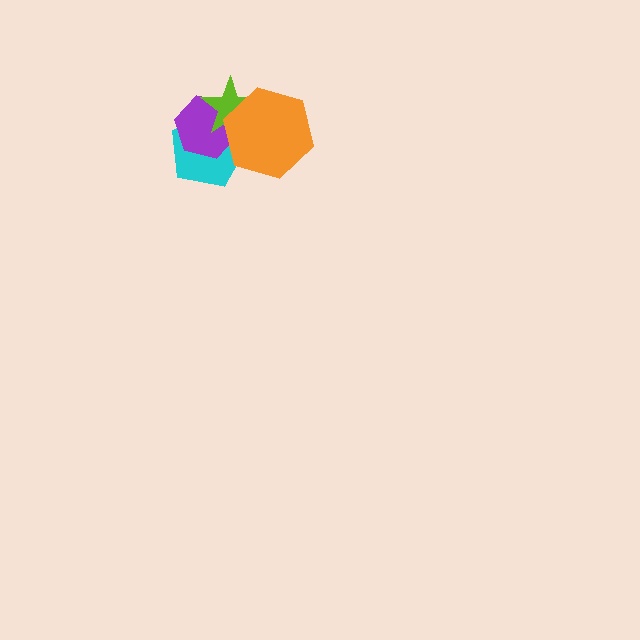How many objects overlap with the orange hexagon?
3 objects overlap with the orange hexagon.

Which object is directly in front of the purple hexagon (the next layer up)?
The lime star is directly in front of the purple hexagon.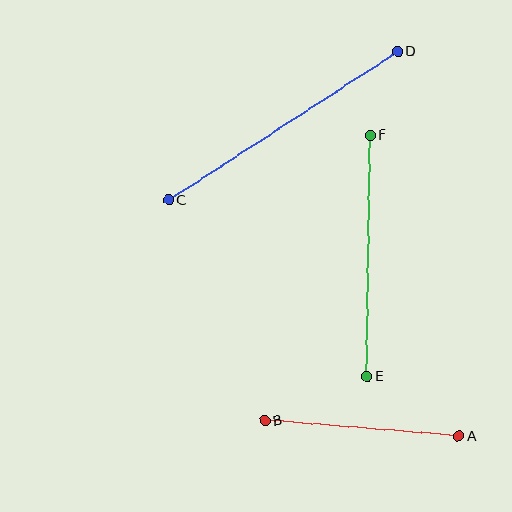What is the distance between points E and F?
The distance is approximately 241 pixels.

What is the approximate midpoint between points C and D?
The midpoint is at approximately (283, 126) pixels.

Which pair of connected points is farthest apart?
Points C and D are farthest apart.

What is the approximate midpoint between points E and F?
The midpoint is at approximately (369, 256) pixels.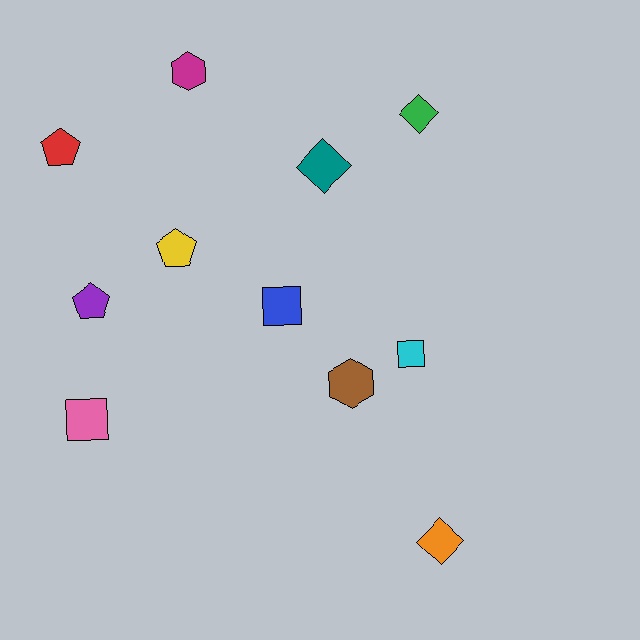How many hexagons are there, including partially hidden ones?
There are 2 hexagons.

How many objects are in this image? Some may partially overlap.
There are 11 objects.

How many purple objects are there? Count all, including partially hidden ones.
There is 1 purple object.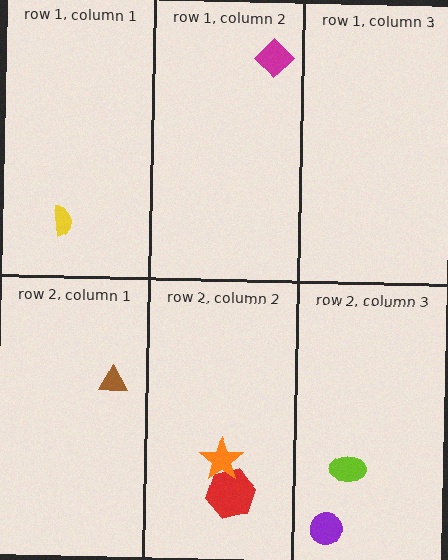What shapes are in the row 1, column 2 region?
The magenta diamond.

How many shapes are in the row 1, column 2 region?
1.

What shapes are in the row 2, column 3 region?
The lime ellipse, the purple circle.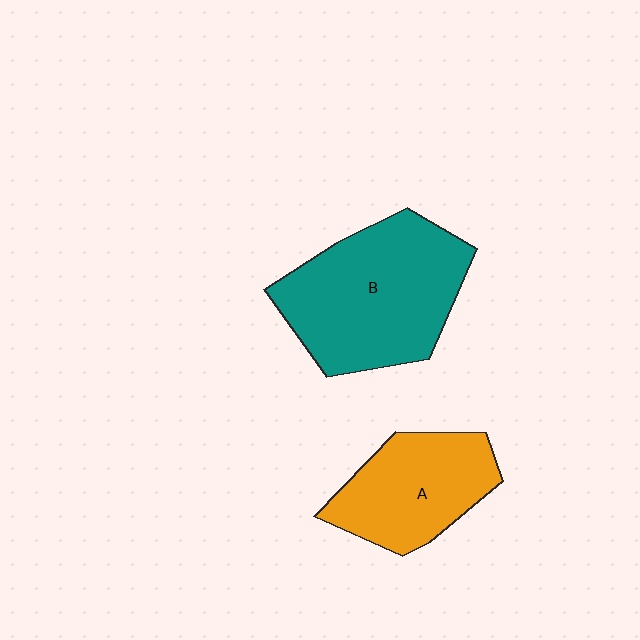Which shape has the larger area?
Shape B (teal).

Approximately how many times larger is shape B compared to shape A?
Approximately 1.5 times.